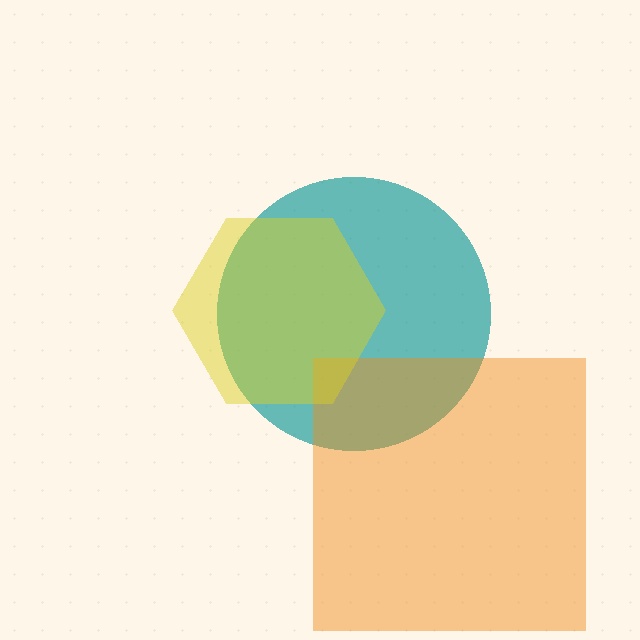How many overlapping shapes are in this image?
There are 3 overlapping shapes in the image.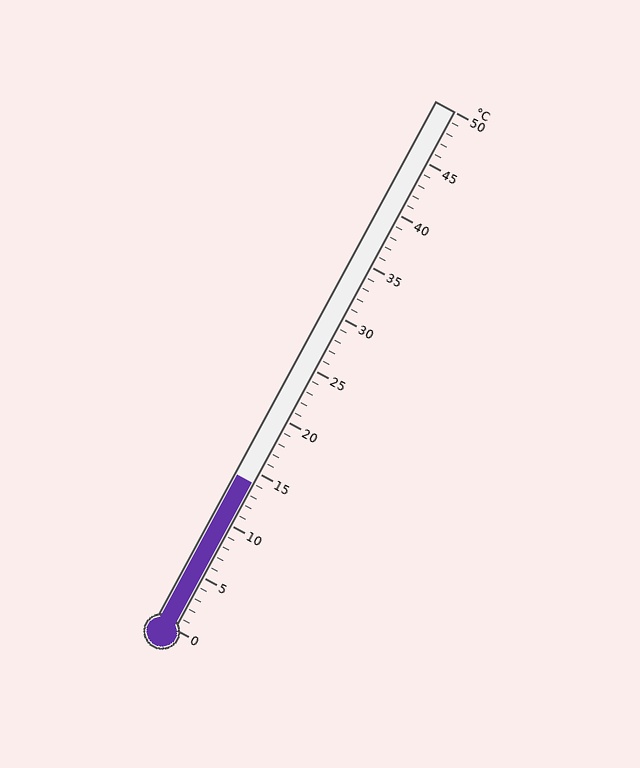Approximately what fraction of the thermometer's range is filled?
The thermometer is filled to approximately 30% of its range.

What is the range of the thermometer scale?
The thermometer scale ranges from 0°C to 50°C.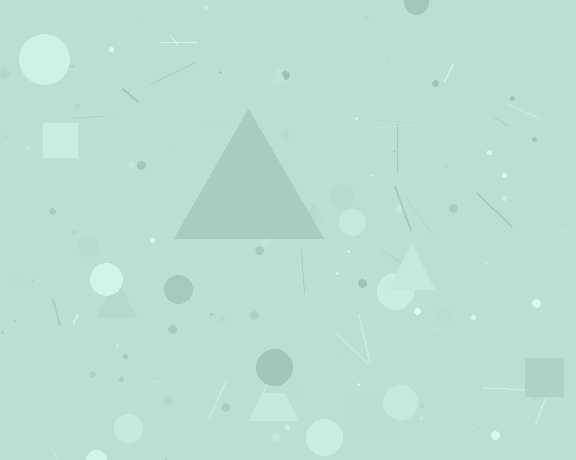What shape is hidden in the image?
A triangle is hidden in the image.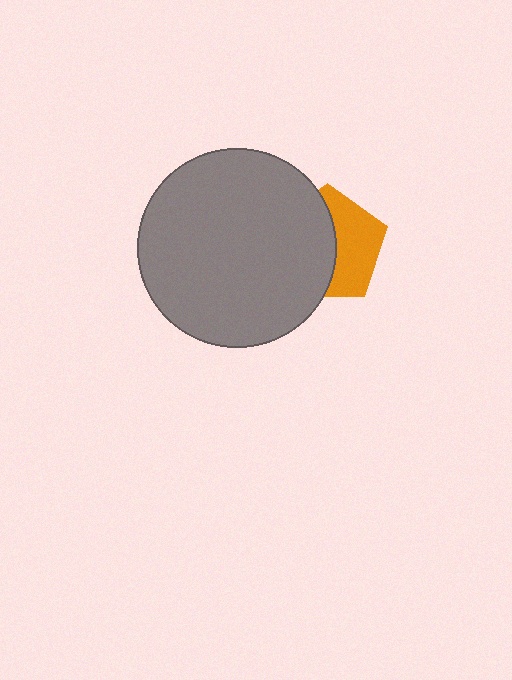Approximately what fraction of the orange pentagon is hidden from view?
Roughly 55% of the orange pentagon is hidden behind the gray circle.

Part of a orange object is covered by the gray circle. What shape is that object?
It is a pentagon.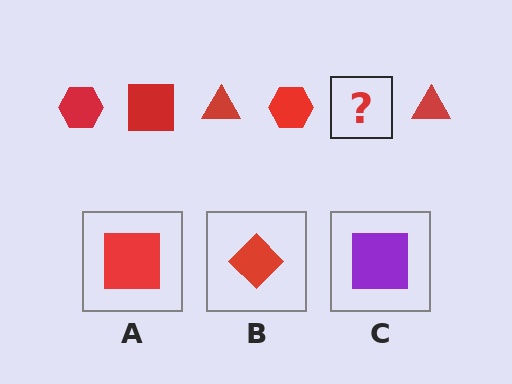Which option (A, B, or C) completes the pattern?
A.